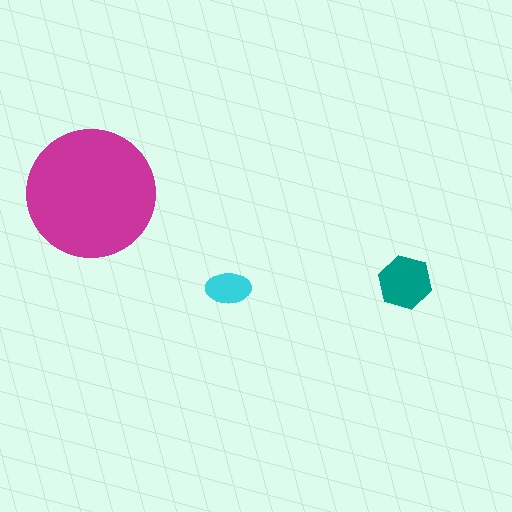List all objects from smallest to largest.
The cyan ellipse, the teal hexagon, the magenta circle.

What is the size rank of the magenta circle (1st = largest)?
1st.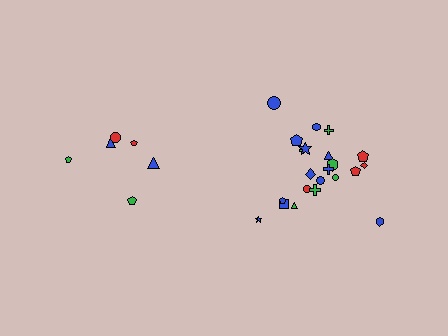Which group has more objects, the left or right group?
The right group.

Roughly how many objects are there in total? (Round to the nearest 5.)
Roughly 30 objects in total.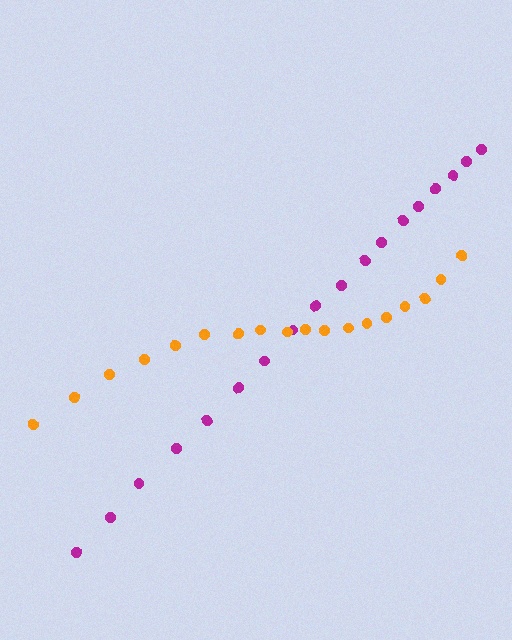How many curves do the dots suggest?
There are 2 distinct paths.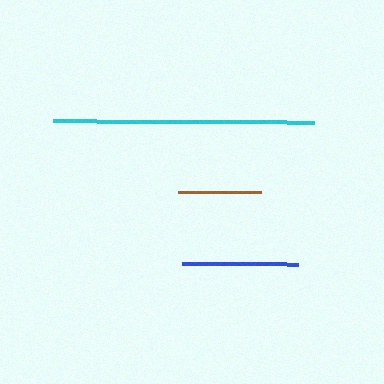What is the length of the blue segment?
The blue segment is approximately 116 pixels long.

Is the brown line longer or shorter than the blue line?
The blue line is longer than the brown line.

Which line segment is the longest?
The cyan line is the longest at approximately 261 pixels.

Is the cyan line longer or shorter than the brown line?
The cyan line is longer than the brown line.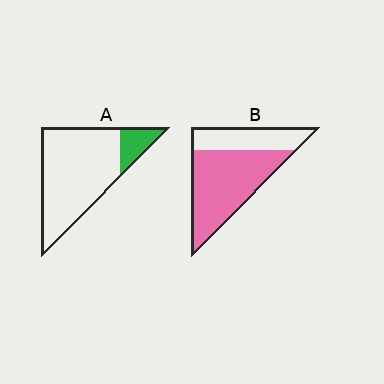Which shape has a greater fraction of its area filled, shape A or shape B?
Shape B.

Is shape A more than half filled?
No.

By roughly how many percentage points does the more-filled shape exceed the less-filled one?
By roughly 55 percentage points (B over A).